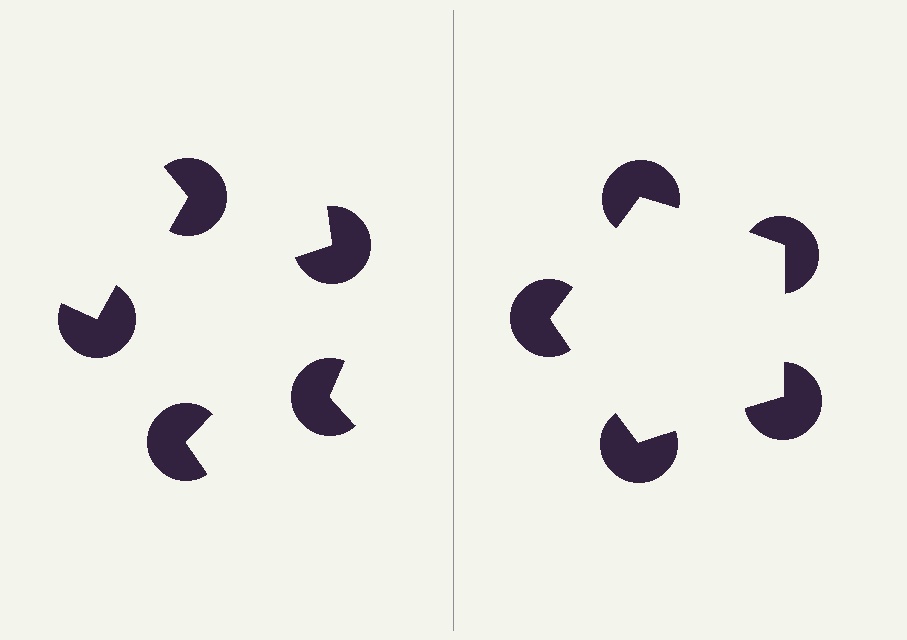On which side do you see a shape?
An illusory pentagon appears on the right side. On the left side the wedge cuts are rotated, so no coherent shape forms.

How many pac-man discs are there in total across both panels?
10 — 5 on each side.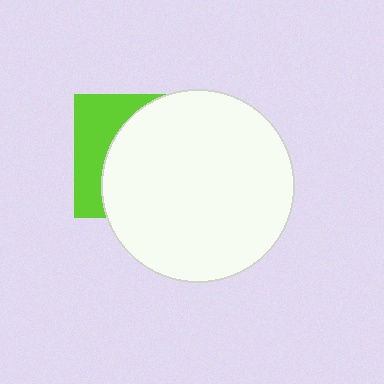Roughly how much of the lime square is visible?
A small part of it is visible (roughly 34%).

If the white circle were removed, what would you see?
You would see the complete lime square.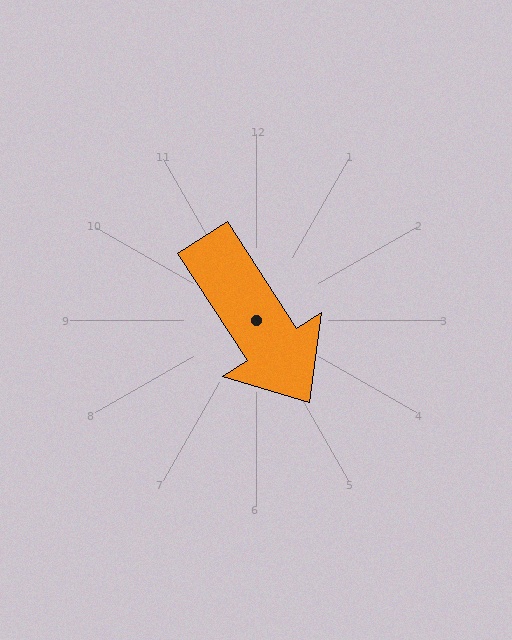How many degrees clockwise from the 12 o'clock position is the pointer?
Approximately 147 degrees.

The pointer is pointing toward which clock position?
Roughly 5 o'clock.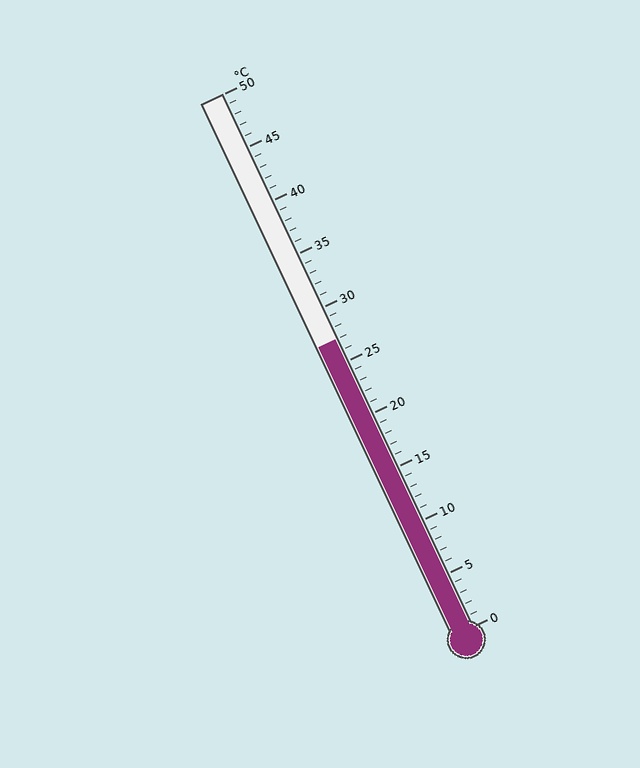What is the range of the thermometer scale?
The thermometer scale ranges from 0°C to 50°C.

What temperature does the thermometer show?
The thermometer shows approximately 27°C.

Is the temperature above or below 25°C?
The temperature is above 25°C.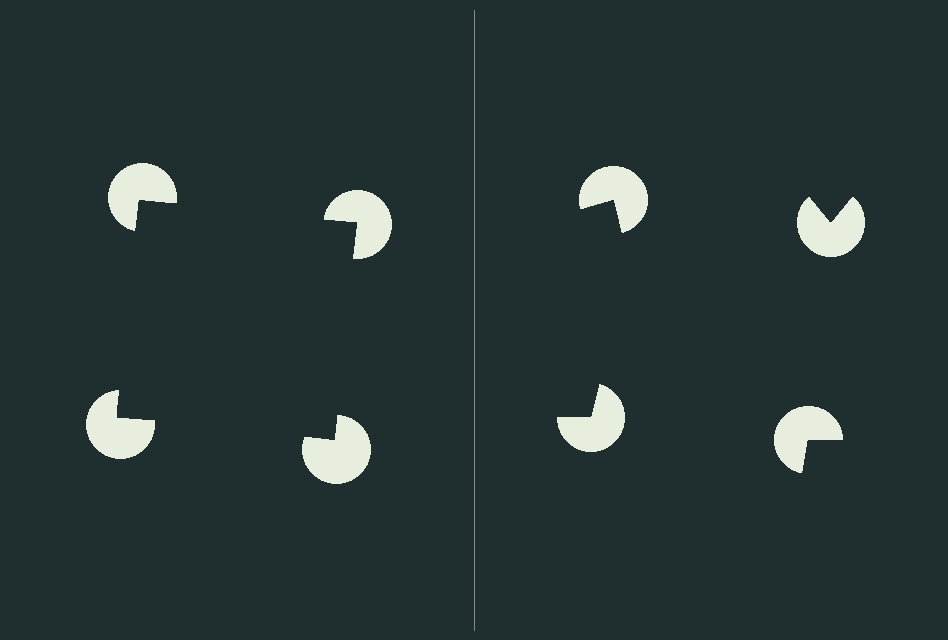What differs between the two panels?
The pac-man discs are positioned identically on both sides; only the wedge orientations differ. On the left they align to a square; on the right they are misaligned.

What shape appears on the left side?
An illusory square.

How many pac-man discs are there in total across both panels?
8 — 4 on each side.